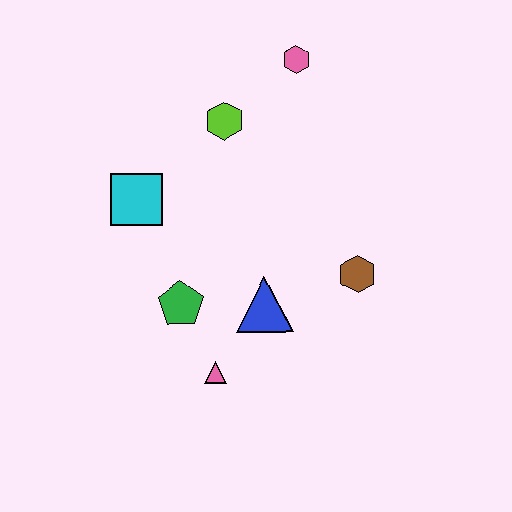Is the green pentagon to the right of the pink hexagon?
No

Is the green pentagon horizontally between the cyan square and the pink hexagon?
Yes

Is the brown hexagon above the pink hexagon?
No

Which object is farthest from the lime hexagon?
The pink triangle is farthest from the lime hexagon.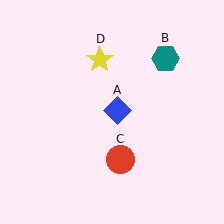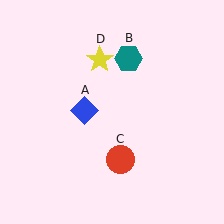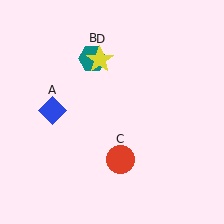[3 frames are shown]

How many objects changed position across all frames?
2 objects changed position: blue diamond (object A), teal hexagon (object B).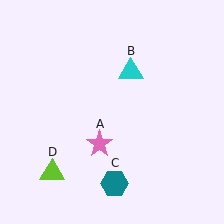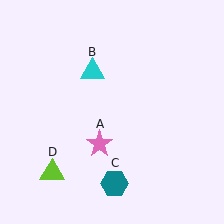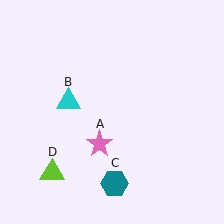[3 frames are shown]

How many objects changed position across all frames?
1 object changed position: cyan triangle (object B).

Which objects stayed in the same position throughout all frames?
Pink star (object A) and teal hexagon (object C) and lime triangle (object D) remained stationary.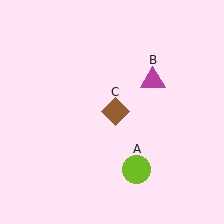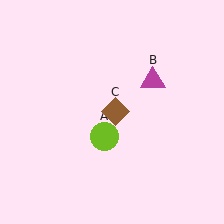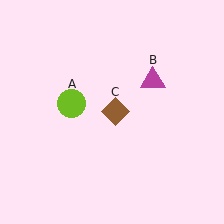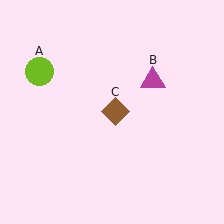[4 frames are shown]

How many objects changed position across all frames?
1 object changed position: lime circle (object A).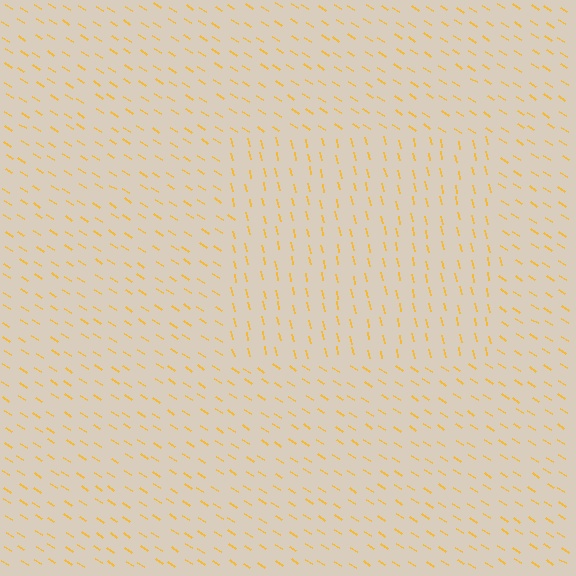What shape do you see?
I see a rectangle.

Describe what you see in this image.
The image is filled with small yellow line segments. A rectangle region in the image has lines oriented differently from the surrounding lines, creating a visible texture boundary.